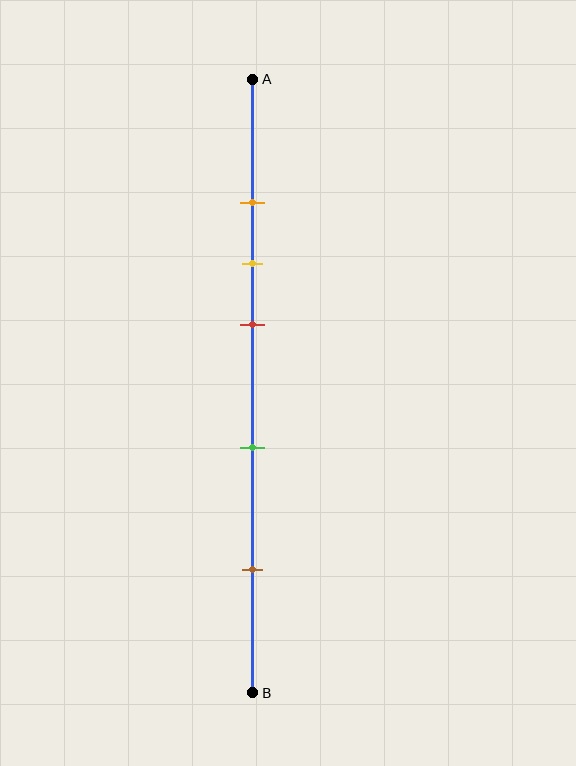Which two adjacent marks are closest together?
The orange and yellow marks are the closest adjacent pair.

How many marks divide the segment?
There are 5 marks dividing the segment.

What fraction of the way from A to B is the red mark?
The red mark is approximately 40% (0.4) of the way from A to B.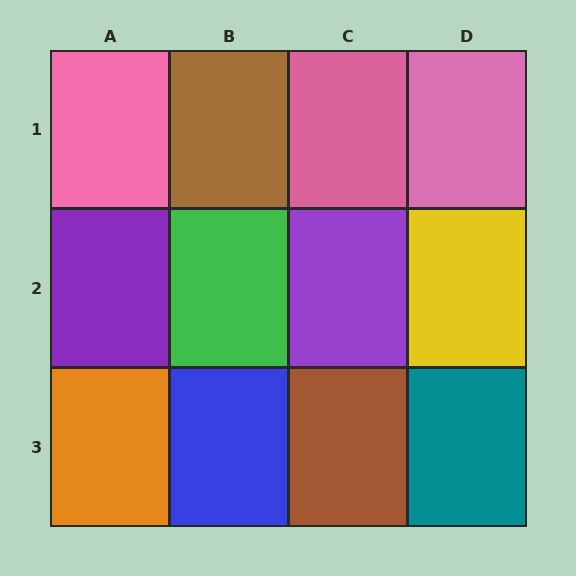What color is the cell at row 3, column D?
Teal.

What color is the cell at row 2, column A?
Purple.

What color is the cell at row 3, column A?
Orange.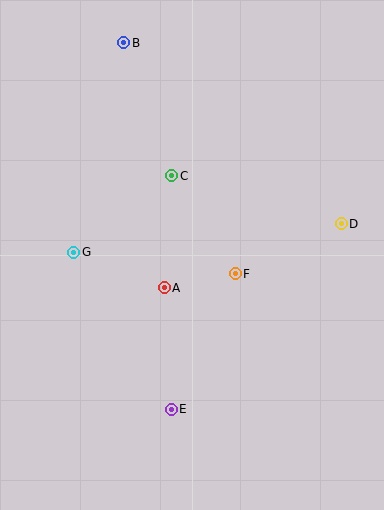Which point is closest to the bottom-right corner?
Point E is closest to the bottom-right corner.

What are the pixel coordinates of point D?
Point D is at (341, 224).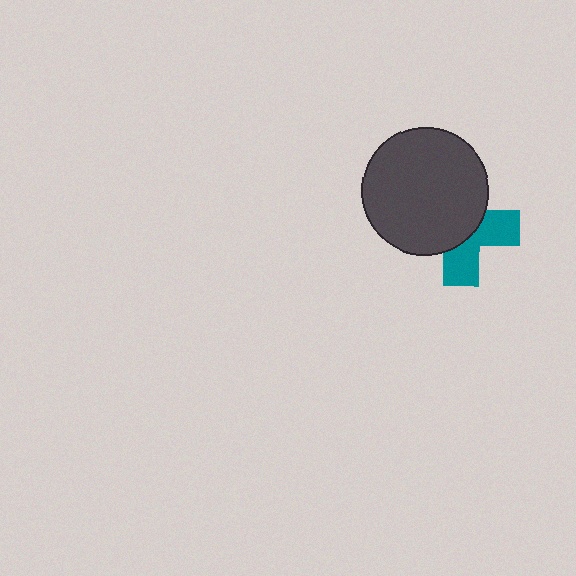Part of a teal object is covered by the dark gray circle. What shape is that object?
It is a cross.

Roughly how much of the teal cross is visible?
A small part of it is visible (roughly 42%).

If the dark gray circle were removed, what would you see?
You would see the complete teal cross.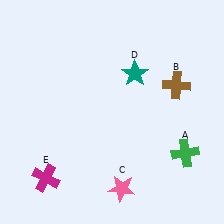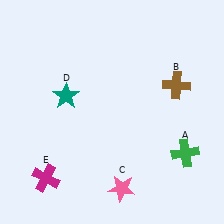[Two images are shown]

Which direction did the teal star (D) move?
The teal star (D) moved left.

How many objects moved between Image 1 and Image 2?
1 object moved between the two images.